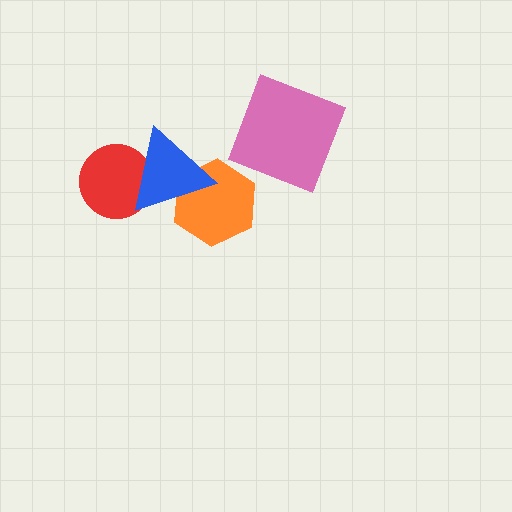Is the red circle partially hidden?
Yes, it is partially covered by another shape.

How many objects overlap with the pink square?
0 objects overlap with the pink square.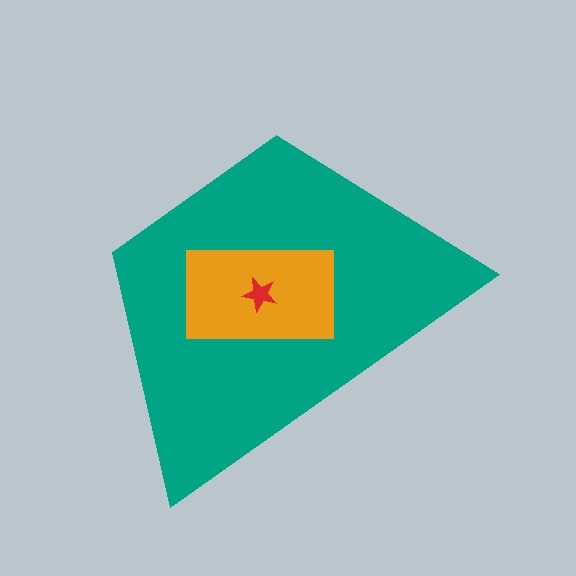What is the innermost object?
The red star.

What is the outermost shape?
The teal trapezoid.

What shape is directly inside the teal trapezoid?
The orange rectangle.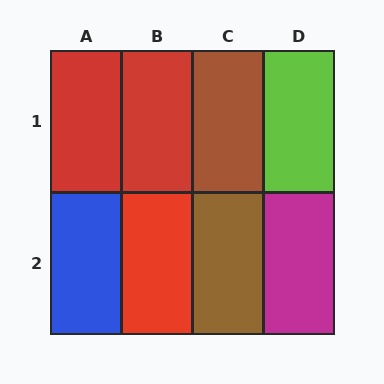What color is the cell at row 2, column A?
Blue.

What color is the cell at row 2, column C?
Brown.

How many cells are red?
3 cells are red.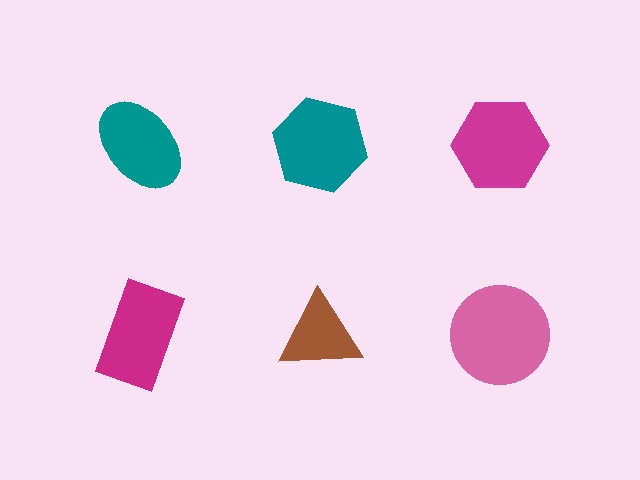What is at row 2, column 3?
A pink circle.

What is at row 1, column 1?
A teal ellipse.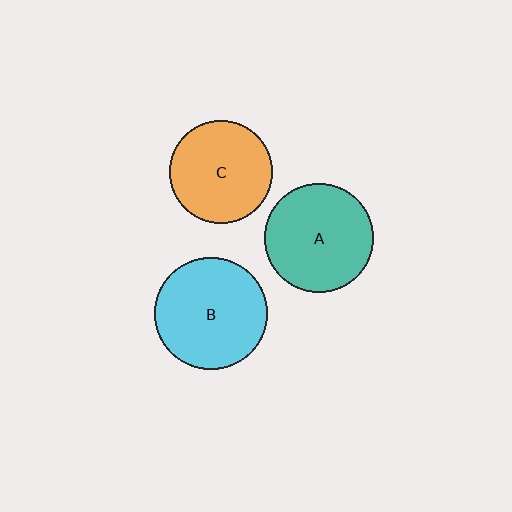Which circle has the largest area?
Circle B (cyan).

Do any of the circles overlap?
No, none of the circles overlap.